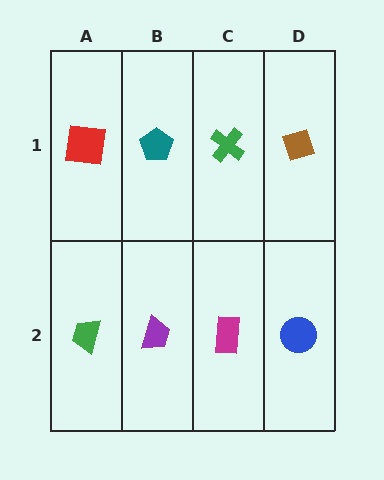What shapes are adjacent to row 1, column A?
A green trapezoid (row 2, column A), a teal pentagon (row 1, column B).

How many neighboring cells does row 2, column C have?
3.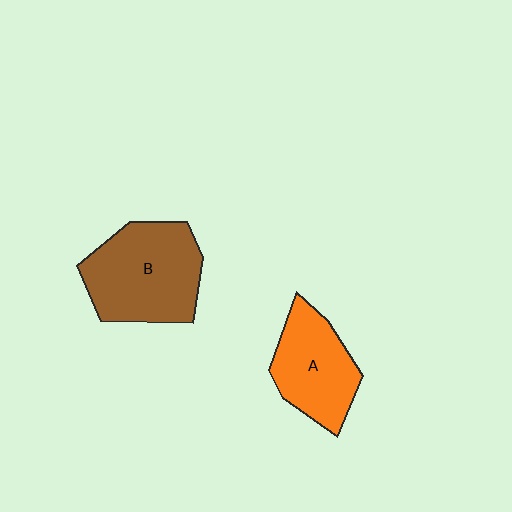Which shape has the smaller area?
Shape A (orange).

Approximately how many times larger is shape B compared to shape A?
Approximately 1.3 times.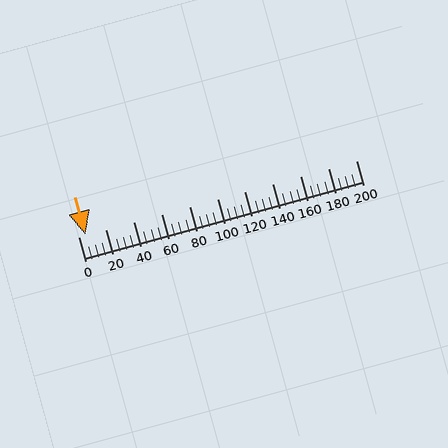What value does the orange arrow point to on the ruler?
The orange arrow points to approximately 5.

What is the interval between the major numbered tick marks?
The major tick marks are spaced 20 units apart.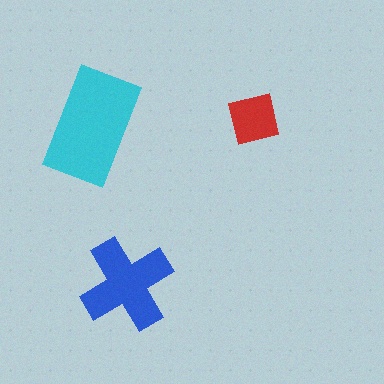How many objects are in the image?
There are 3 objects in the image.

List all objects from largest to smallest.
The cyan rectangle, the blue cross, the red square.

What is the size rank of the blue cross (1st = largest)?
2nd.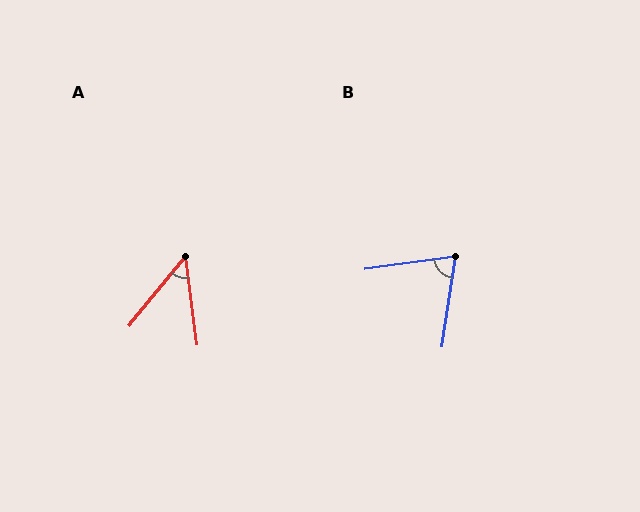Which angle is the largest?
B, at approximately 74 degrees.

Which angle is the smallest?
A, at approximately 47 degrees.